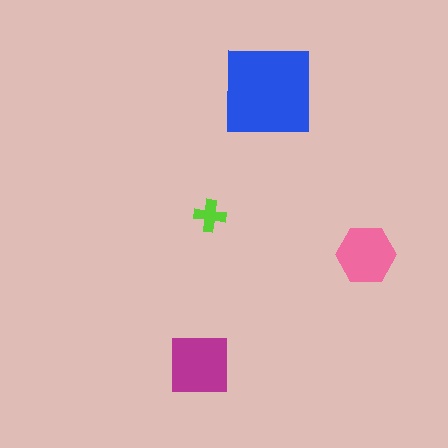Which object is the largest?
The blue square.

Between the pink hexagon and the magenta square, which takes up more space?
The magenta square.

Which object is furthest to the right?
The pink hexagon is rightmost.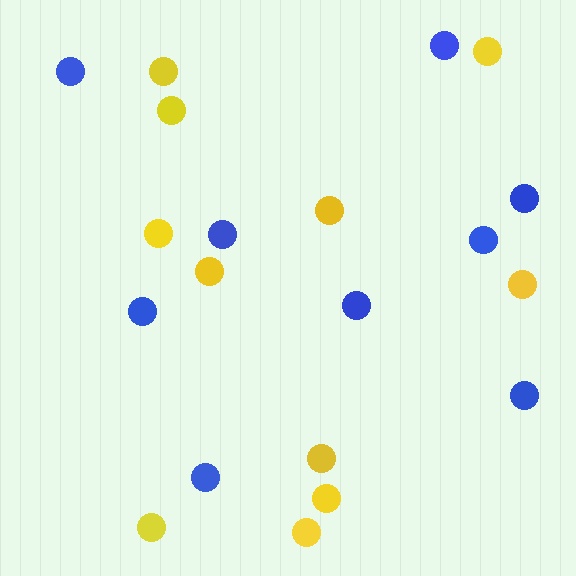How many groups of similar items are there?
There are 2 groups: one group of yellow circles (11) and one group of blue circles (9).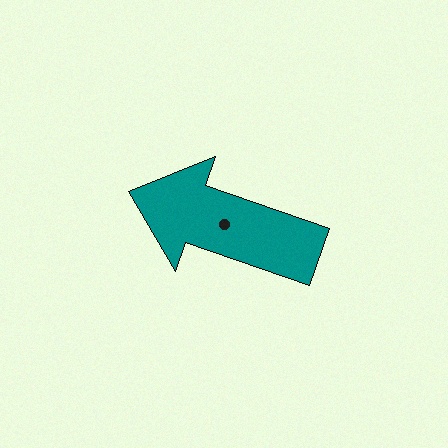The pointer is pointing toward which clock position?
Roughly 10 o'clock.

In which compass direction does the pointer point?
West.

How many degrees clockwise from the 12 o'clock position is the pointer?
Approximately 289 degrees.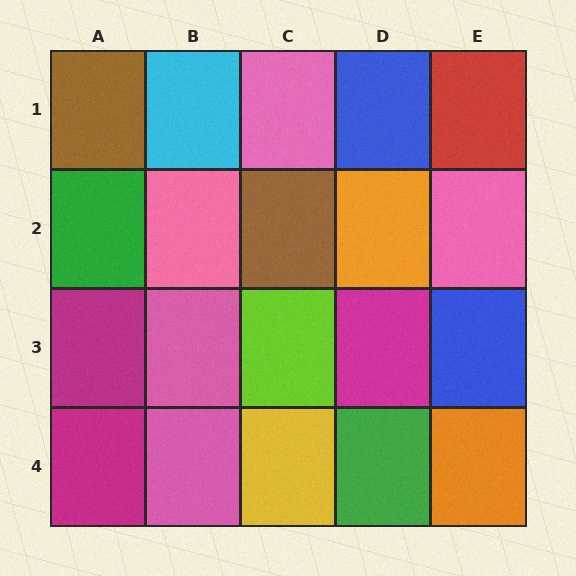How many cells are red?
1 cell is red.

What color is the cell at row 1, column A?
Brown.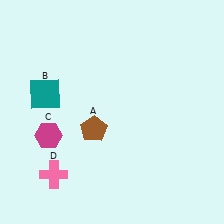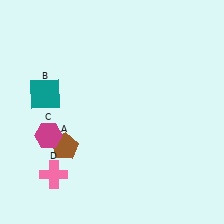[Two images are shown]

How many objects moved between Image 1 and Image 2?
1 object moved between the two images.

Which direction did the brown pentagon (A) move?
The brown pentagon (A) moved left.